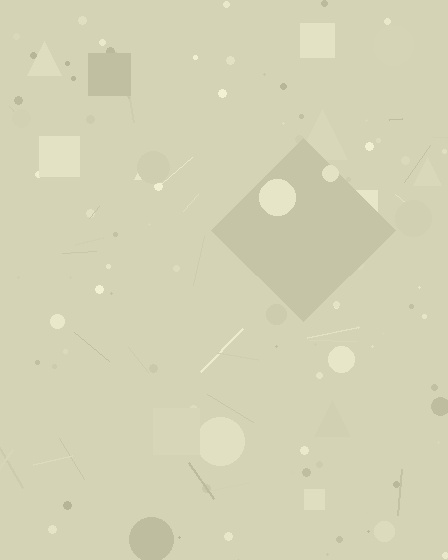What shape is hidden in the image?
A diamond is hidden in the image.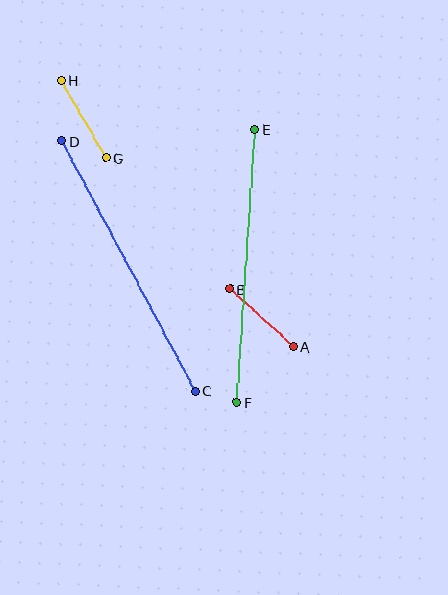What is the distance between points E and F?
The distance is approximately 274 pixels.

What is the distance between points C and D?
The distance is approximately 283 pixels.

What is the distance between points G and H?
The distance is approximately 90 pixels.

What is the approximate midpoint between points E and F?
The midpoint is at approximately (246, 266) pixels.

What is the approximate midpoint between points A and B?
The midpoint is at approximately (261, 318) pixels.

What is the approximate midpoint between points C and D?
The midpoint is at approximately (129, 266) pixels.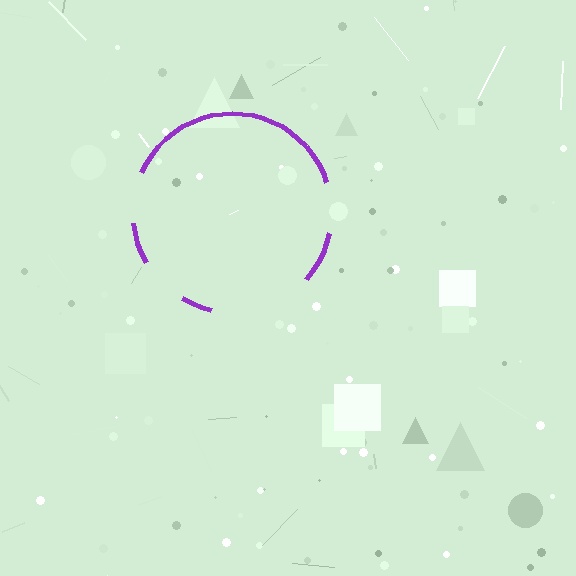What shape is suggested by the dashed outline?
The dashed outline suggests a circle.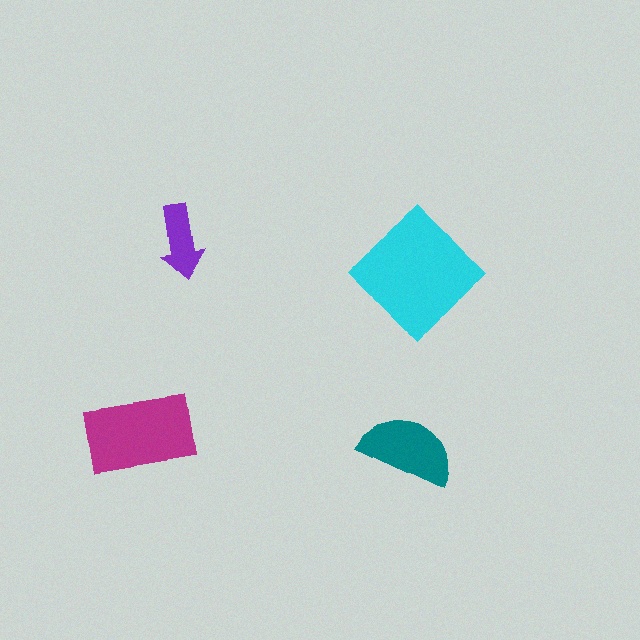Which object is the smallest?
The purple arrow.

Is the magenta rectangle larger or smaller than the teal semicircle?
Larger.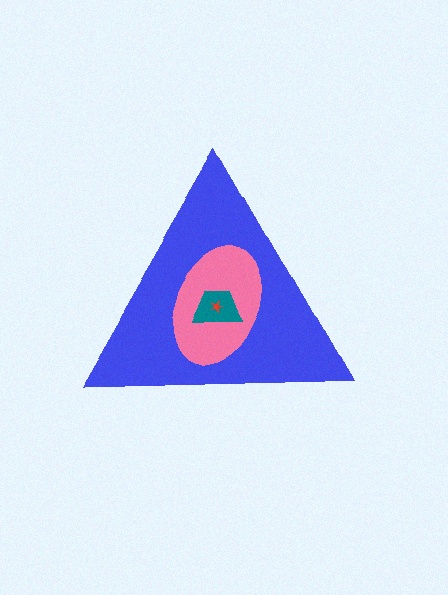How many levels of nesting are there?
4.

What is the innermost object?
The red star.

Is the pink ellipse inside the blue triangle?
Yes.